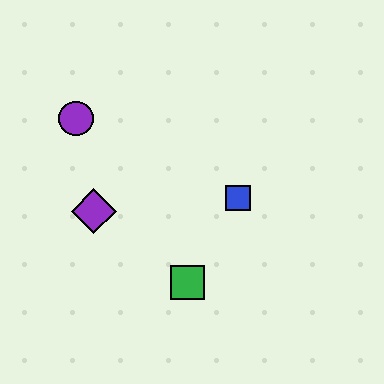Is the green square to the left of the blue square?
Yes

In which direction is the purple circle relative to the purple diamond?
The purple circle is above the purple diamond.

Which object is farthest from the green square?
The purple circle is farthest from the green square.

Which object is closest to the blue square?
The green square is closest to the blue square.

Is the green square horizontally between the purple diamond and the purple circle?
No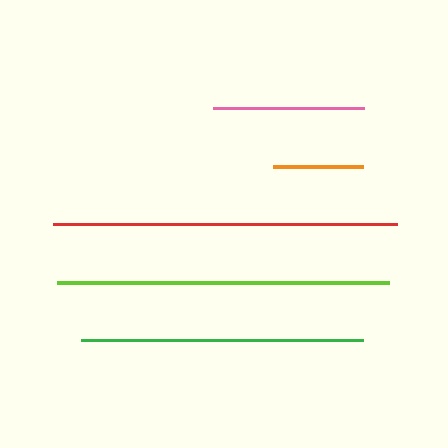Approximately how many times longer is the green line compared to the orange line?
The green line is approximately 3.1 times the length of the orange line.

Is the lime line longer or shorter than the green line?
The lime line is longer than the green line.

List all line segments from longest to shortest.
From longest to shortest: red, lime, green, pink, orange.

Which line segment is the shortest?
The orange line is the shortest at approximately 91 pixels.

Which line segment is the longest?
The red line is the longest at approximately 344 pixels.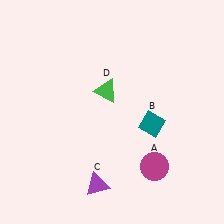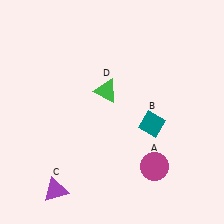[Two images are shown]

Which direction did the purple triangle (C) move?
The purple triangle (C) moved left.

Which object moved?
The purple triangle (C) moved left.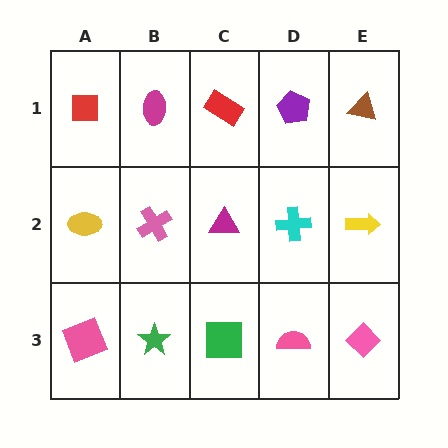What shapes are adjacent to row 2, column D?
A purple pentagon (row 1, column D), a pink semicircle (row 3, column D), a magenta triangle (row 2, column C), a yellow arrow (row 2, column E).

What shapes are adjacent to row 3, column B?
A pink cross (row 2, column B), a pink square (row 3, column A), a green square (row 3, column C).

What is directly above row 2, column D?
A purple pentagon.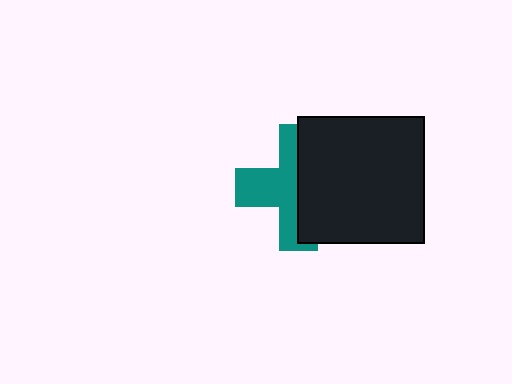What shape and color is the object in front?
The object in front is a black square.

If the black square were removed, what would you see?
You would see the complete teal cross.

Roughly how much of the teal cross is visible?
About half of it is visible (roughly 50%).